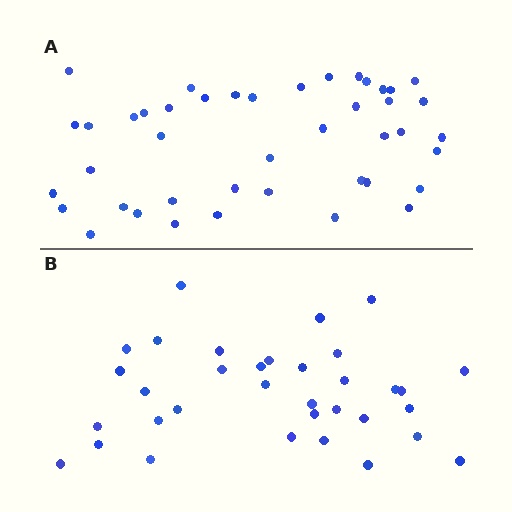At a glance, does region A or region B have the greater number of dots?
Region A (the top region) has more dots.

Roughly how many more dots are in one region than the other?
Region A has roughly 8 or so more dots than region B.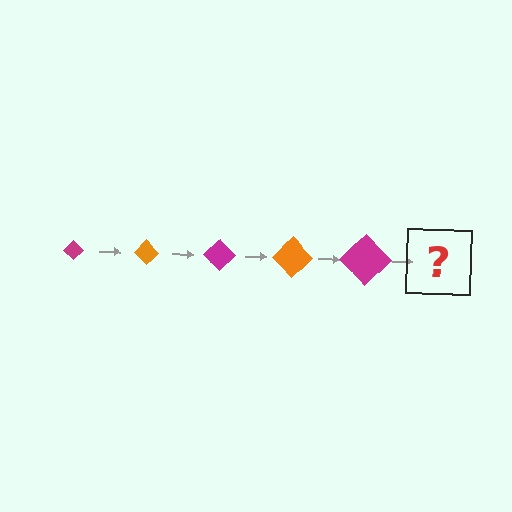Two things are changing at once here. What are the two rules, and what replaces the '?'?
The two rules are that the diamond grows larger each step and the color cycles through magenta and orange. The '?' should be an orange diamond, larger than the previous one.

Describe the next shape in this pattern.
It should be an orange diamond, larger than the previous one.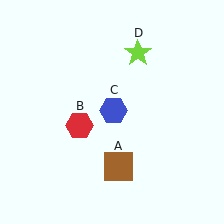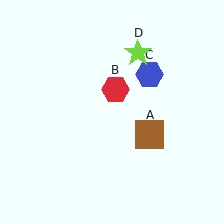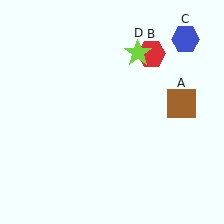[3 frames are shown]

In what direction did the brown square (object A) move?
The brown square (object A) moved up and to the right.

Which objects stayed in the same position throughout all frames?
Lime star (object D) remained stationary.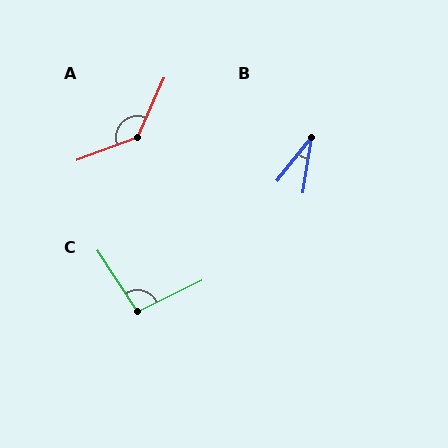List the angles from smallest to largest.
B (30°), C (97°), A (134°).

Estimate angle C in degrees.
Approximately 97 degrees.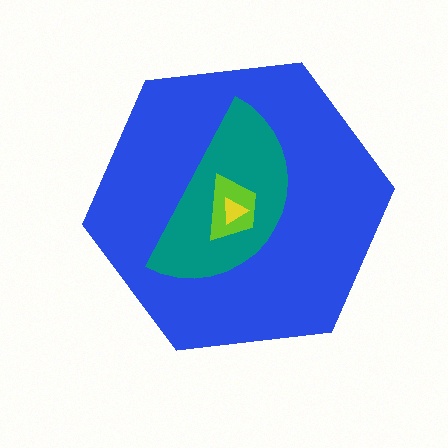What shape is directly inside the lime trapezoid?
The yellow triangle.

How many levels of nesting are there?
4.